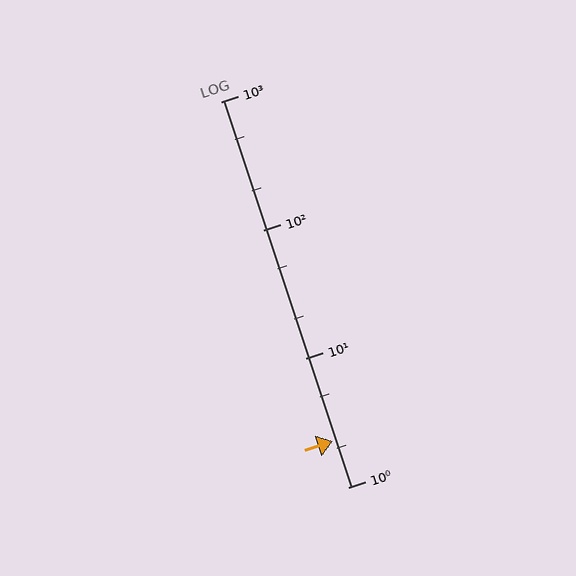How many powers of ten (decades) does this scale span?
The scale spans 3 decades, from 1 to 1000.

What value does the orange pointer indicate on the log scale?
The pointer indicates approximately 2.3.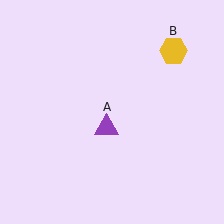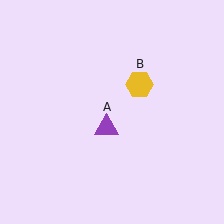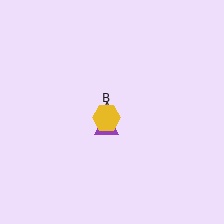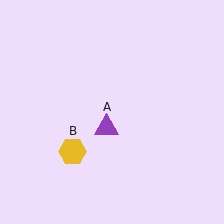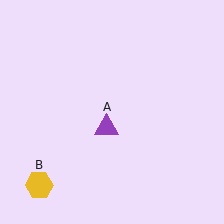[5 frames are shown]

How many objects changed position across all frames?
1 object changed position: yellow hexagon (object B).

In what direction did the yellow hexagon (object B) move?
The yellow hexagon (object B) moved down and to the left.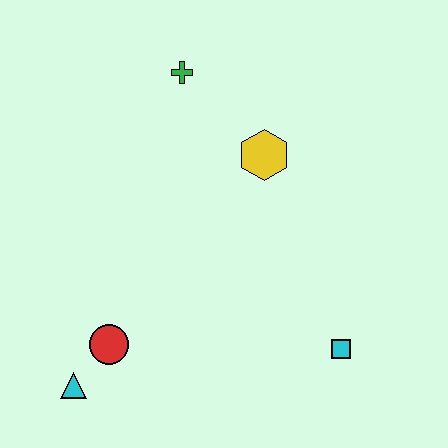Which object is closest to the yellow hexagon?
The green cross is closest to the yellow hexagon.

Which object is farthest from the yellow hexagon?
The cyan triangle is farthest from the yellow hexagon.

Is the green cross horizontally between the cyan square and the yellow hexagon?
No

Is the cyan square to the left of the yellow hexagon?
No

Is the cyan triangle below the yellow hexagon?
Yes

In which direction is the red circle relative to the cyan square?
The red circle is to the left of the cyan square.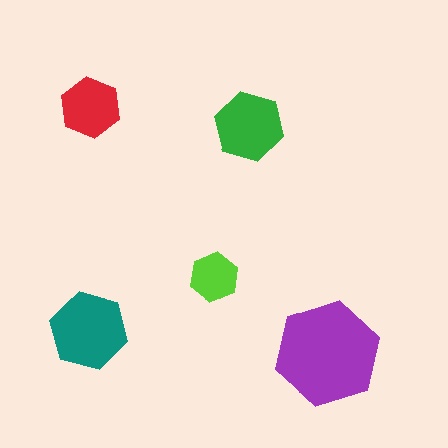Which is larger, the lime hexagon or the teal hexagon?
The teal one.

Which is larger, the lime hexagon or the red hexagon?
The red one.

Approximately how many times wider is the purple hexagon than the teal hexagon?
About 1.5 times wider.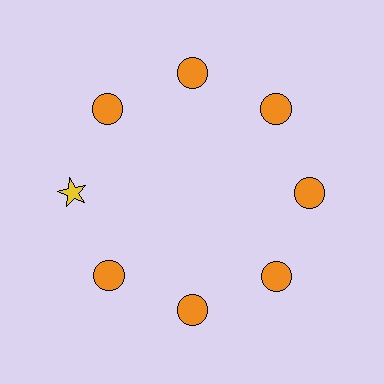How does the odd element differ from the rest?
It differs in both color (yellow instead of orange) and shape (star instead of circle).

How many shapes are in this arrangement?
There are 8 shapes arranged in a ring pattern.